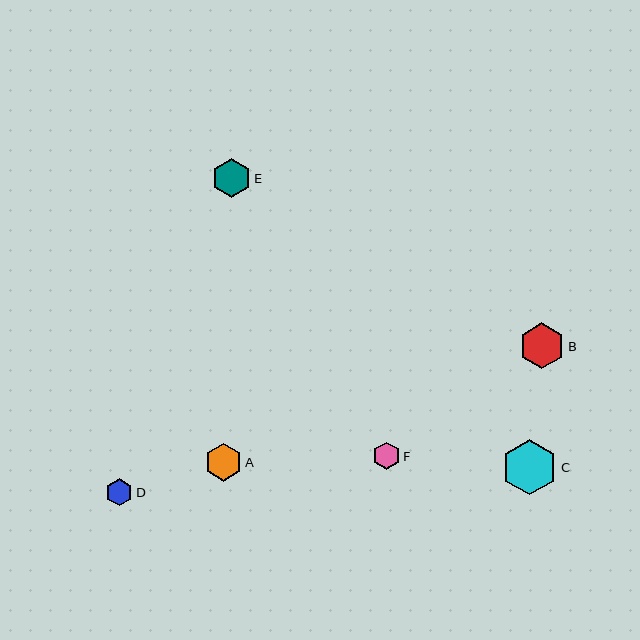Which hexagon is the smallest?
Hexagon D is the smallest with a size of approximately 27 pixels.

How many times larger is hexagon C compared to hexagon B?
Hexagon C is approximately 1.2 times the size of hexagon B.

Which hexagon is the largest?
Hexagon C is the largest with a size of approximately 55 pixels.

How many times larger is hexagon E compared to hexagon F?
Hexagon E is approximately 1.4 times the size of hexagon F.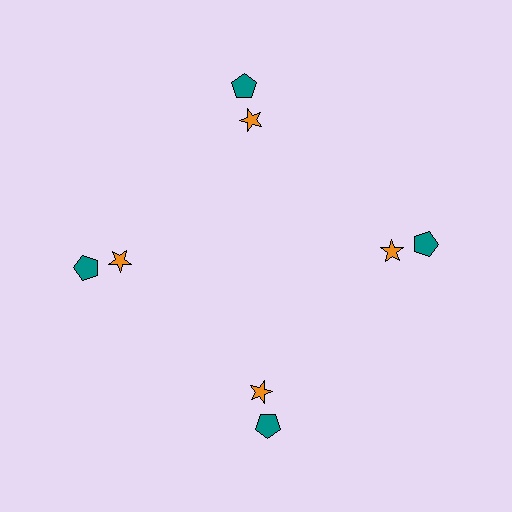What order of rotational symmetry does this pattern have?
This pattern has 4-fold rotational symmetry.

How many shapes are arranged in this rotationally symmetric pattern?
There are 8 shapes, arranged in 4 groups of 2.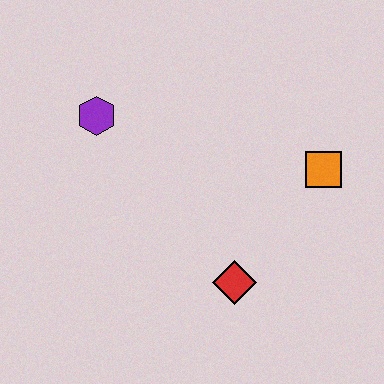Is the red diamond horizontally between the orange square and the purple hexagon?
Yes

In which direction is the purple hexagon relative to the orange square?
The purple hexagon is to the left of the orange square.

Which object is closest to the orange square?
The red diamond is closest to the orange square.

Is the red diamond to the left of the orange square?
Yes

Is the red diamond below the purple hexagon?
Yes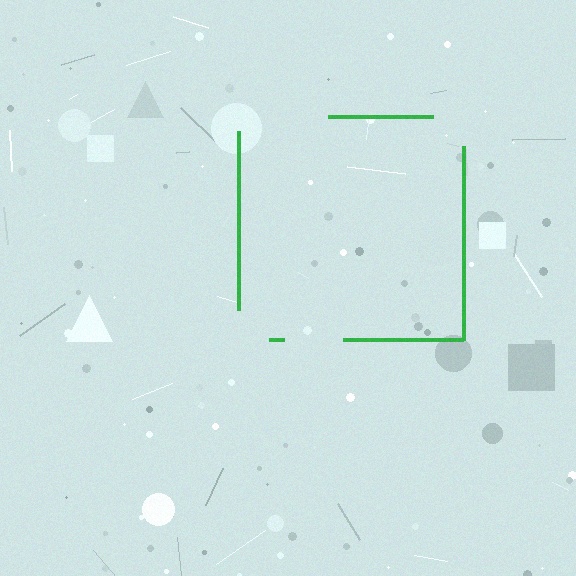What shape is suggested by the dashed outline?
The dashed outline suggests a square.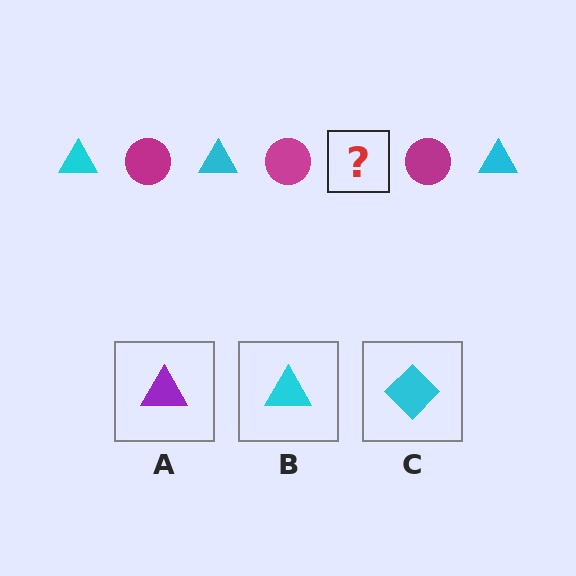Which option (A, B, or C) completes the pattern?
B.